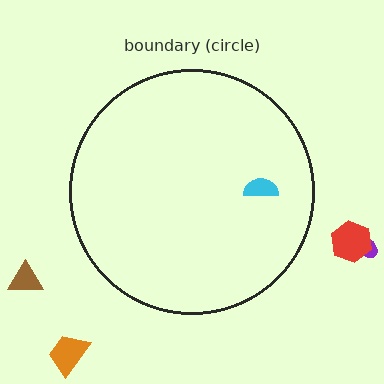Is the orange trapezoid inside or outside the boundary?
Outside.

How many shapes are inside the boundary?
1 inside, 4 outside.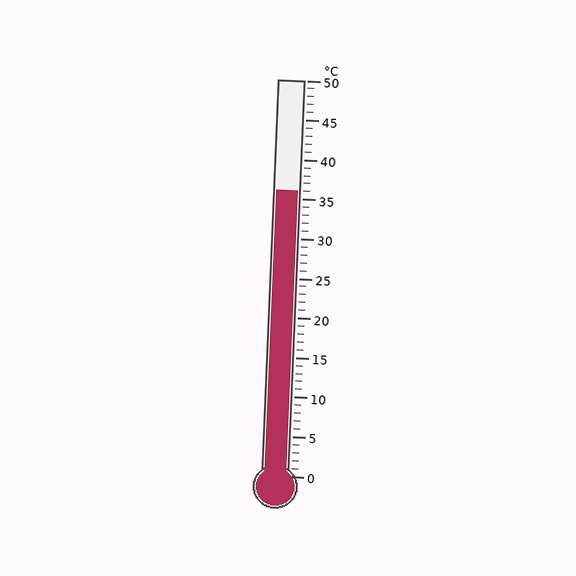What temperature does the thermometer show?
The thermometer shows approximately 36°C.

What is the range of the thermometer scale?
The thermometer scale ranges from 0°C to 50°C.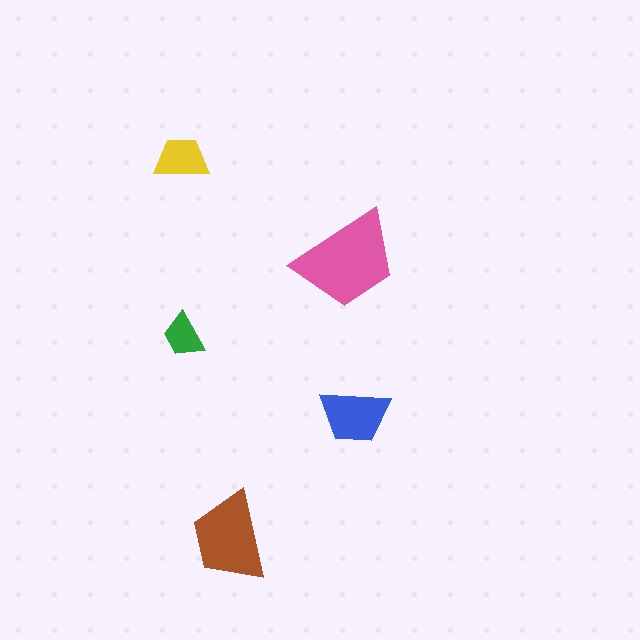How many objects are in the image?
There are 5 objects in the image.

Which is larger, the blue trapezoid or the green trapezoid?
The blue one.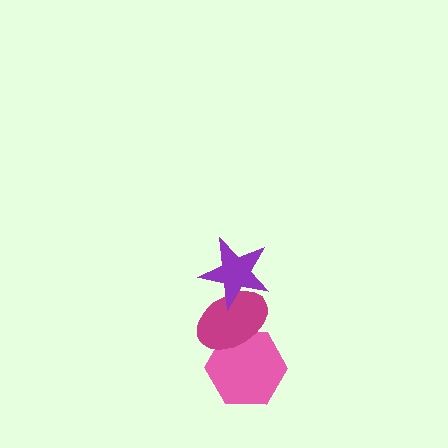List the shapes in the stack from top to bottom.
From top to bottom: the purple star, the magenta ellipse, the pink hexagon.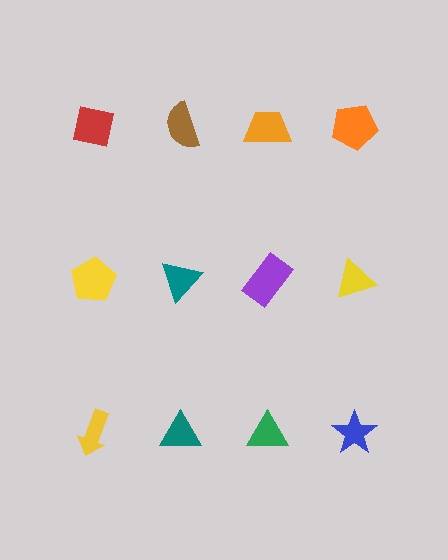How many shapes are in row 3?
4 shapes.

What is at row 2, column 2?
A teal triangle.